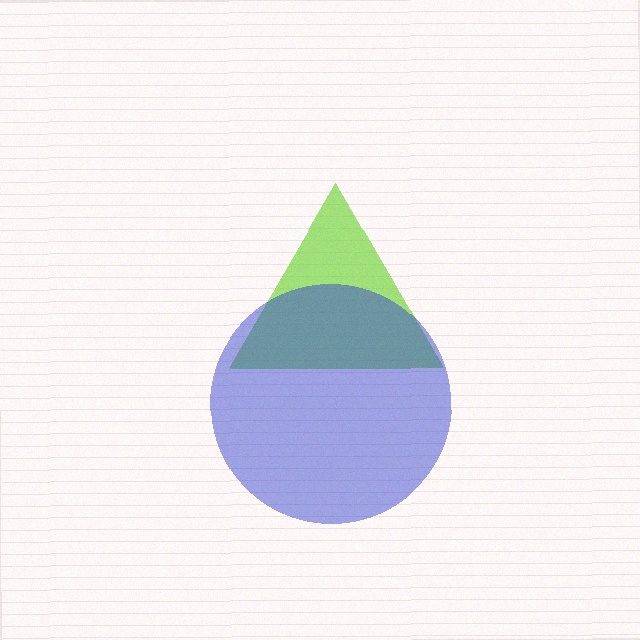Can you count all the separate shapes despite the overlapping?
Yes, there are 2 separate shapes.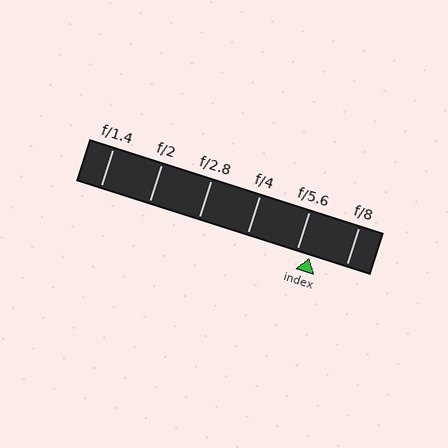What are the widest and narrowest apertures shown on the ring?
The widest aperture shown is f/1.4 and the narrowest is f/8.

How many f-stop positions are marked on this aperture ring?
There are 6 f-stop positions marked.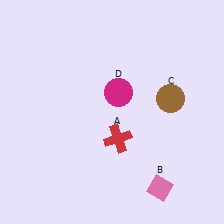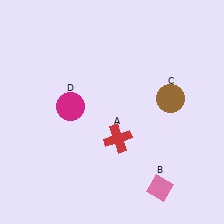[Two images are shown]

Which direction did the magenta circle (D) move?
The magenta circle (D) moved left.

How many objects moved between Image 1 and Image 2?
1 object moved between the two images.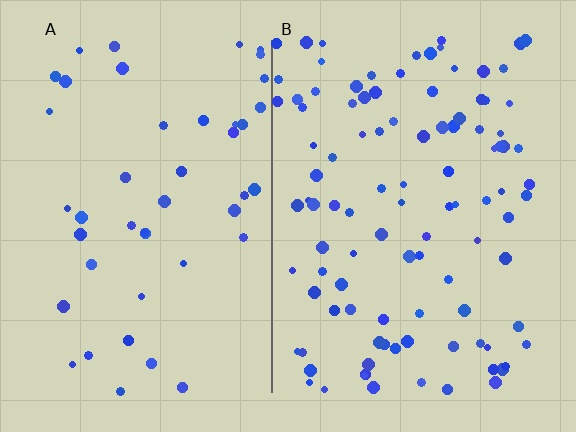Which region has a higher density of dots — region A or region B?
B (the right).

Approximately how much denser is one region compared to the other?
Approximately 2.2× — region B over region A.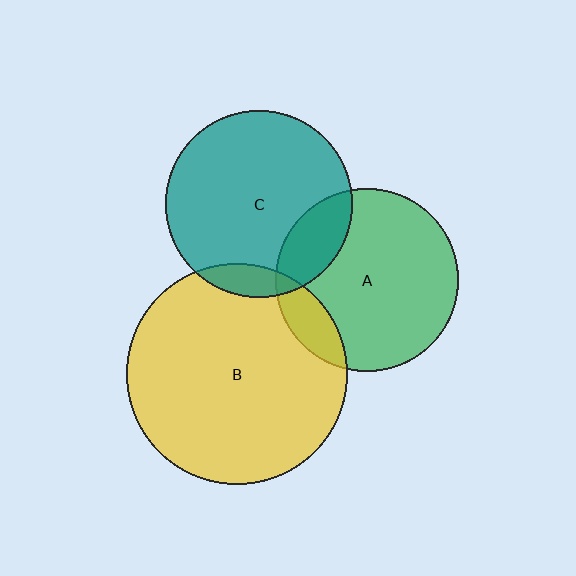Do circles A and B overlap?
Yes.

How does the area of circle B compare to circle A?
Approximately 1.5 times.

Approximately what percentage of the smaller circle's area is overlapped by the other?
Approximately 15%.